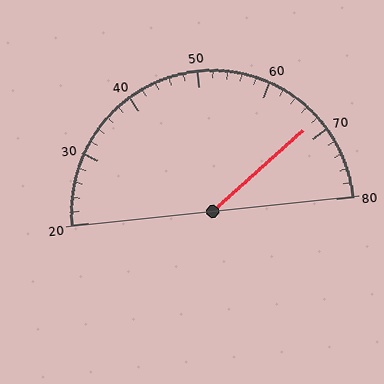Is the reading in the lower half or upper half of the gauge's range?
The reading is in the upper half of the range (20 to 80).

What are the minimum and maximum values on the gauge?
The gauge ranges from 20 to 80.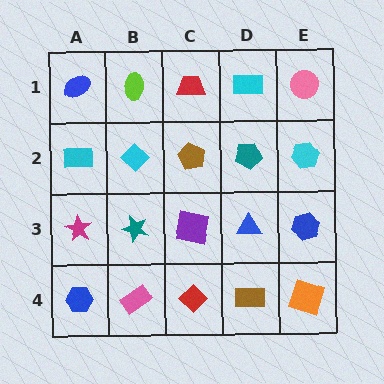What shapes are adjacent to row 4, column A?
A magenta star (row 3, column A), a pink rectangle (row 4, column B).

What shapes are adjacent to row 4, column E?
A blue hexagon (row 3, column E), a brown rectangle (row 4, column D).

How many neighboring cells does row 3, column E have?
3.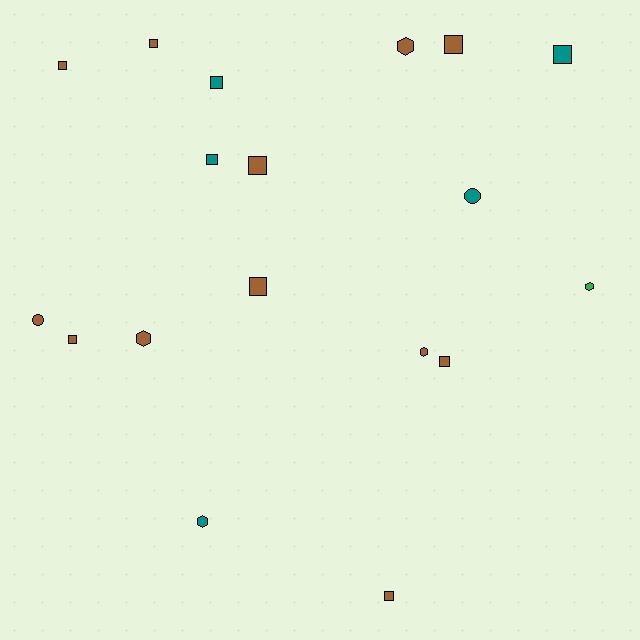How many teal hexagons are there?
There is 1 teal hexagon.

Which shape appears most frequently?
Square, with 11 objects.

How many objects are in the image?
There are 18 objects.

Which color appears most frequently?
Brown, with 12 objects.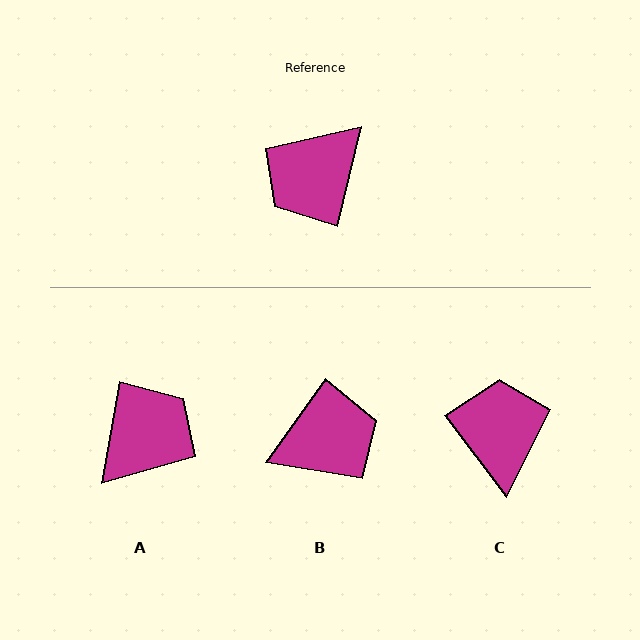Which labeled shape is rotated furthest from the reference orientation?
A, about 177 degrees away.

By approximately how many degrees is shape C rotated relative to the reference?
Approximately 129 degrees clockwise.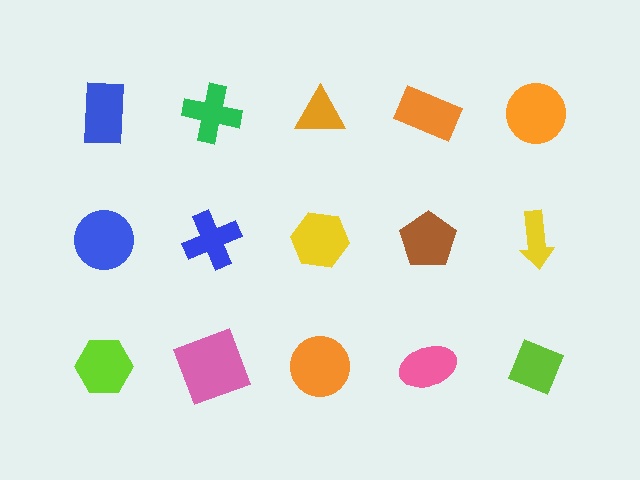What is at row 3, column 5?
A lime diamond.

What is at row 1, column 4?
An orange rectangle.